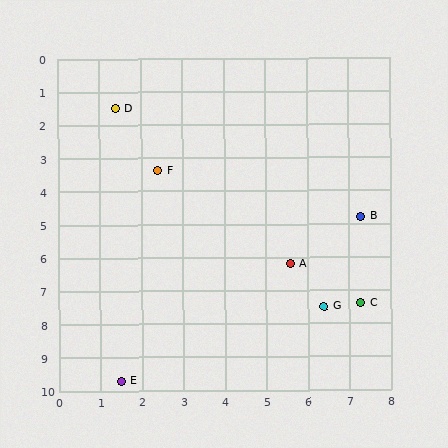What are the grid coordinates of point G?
Point G is at approximately (6.4, 7.5).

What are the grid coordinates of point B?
Point B is at approximately (7.3, 4.8).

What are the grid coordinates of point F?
Point F is at approximately (2.4, 3.4).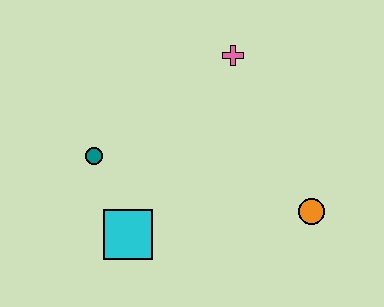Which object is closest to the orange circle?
The pink cross is closest to the orange circle.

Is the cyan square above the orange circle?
No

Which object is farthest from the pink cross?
The cyan square is farthest from the pink cross.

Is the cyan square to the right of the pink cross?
No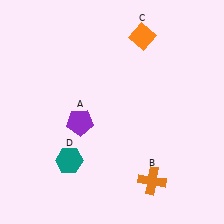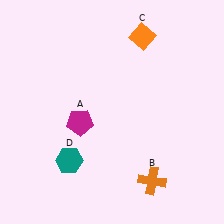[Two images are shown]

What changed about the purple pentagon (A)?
In Image 1, A is purple. In Image 2, it changed to magenta.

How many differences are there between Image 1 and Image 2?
There is 1 difference between the two images.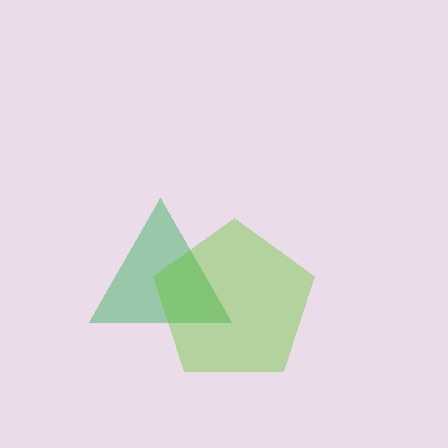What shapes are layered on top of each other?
The layered shapes are: a green triangle, a lime pentagon.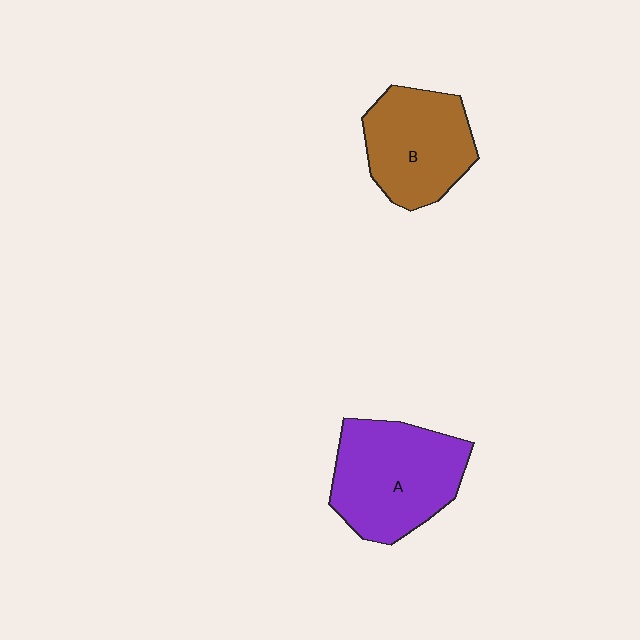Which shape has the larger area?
Shape A (purple).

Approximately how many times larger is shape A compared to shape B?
Approximately 1.2 times.